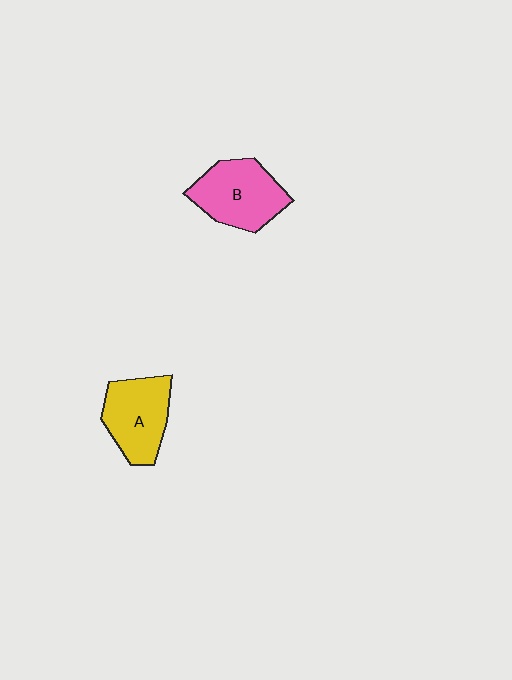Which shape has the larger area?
Shape B (pink).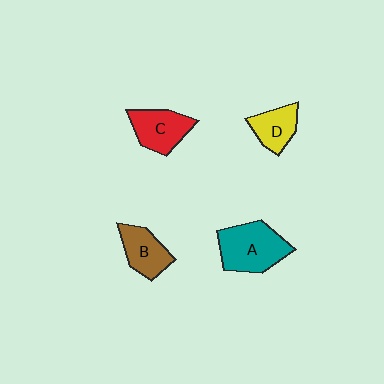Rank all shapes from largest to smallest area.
From largest to smallest: A (teal), C (red), B (brown), D (yellow).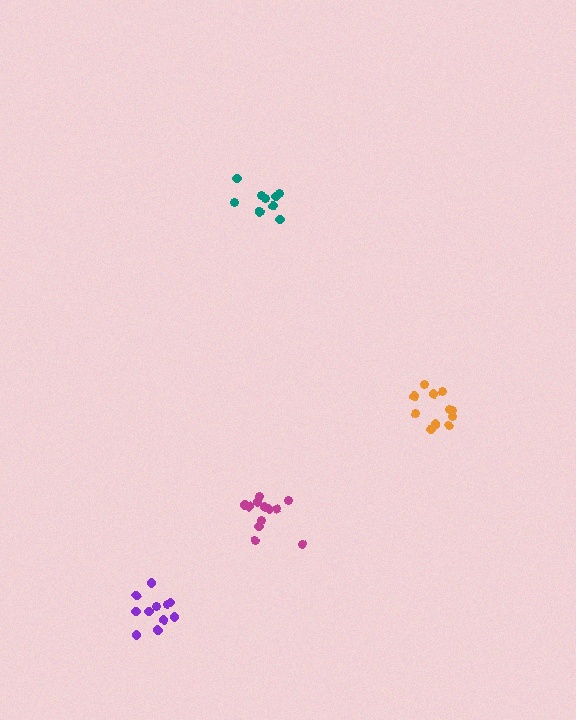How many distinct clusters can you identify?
There are 4 distinct clusters.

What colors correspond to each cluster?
The clusters are colored: magenta, teal, orange, purple.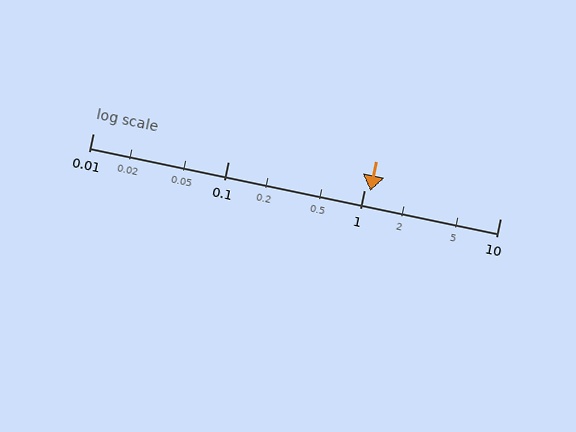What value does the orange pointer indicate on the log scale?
The pointer indicates approximately 1.1.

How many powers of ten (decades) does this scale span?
The scale spans 3 decades, from 0.01 to 10.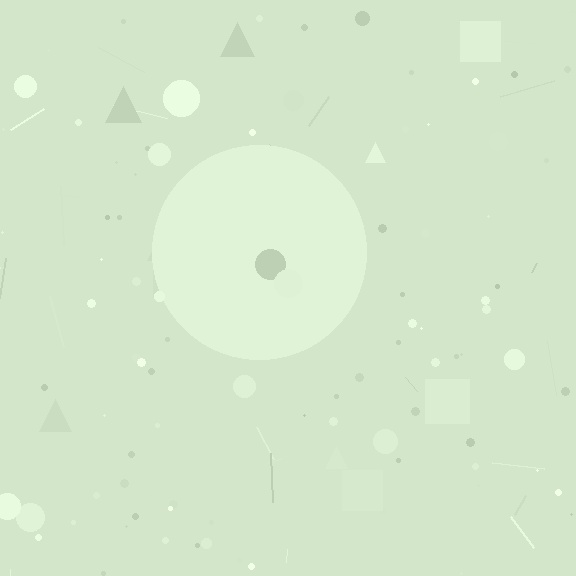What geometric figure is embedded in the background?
A circle is embedded in the background.